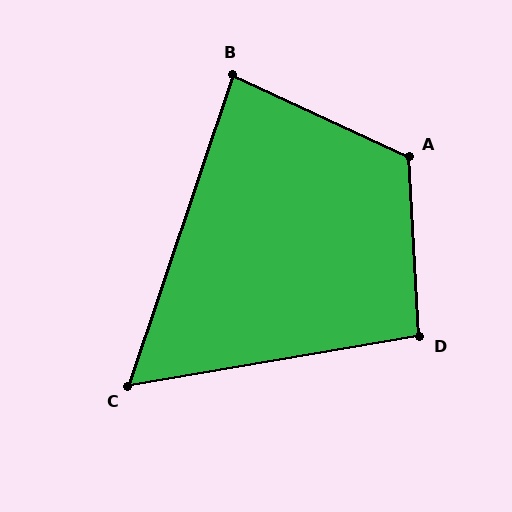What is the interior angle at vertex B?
Approximately 84 degrees (acute).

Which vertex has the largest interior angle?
A, at approximately 118 degrees.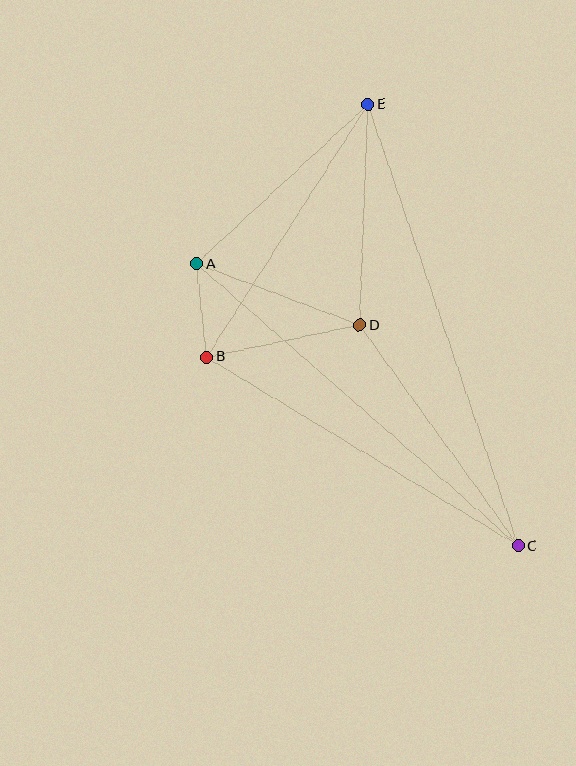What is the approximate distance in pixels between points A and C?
The distance between A and C is approximately 428 pixels.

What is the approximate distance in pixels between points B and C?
The distance between B and C is approximately 364 pixels.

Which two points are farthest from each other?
Points C and E are farthest from each other.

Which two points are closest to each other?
Points A and B are closest to each other.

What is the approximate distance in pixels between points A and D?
The distance between A and D is approximately 174 pixels.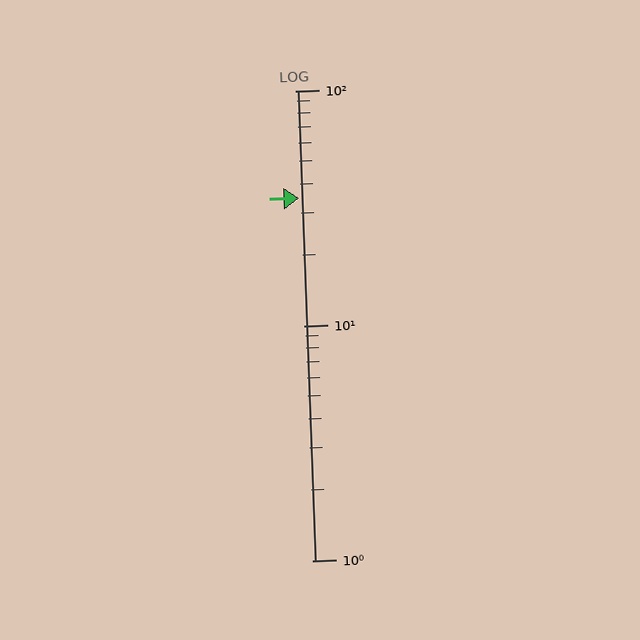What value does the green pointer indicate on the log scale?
The pointer indicates approximately 35.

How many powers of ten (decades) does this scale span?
The scale spans 2 decades, from 1 to 100.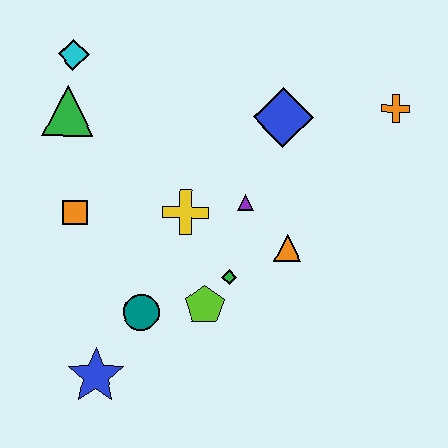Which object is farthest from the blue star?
The orange cross is farthest from the blue star.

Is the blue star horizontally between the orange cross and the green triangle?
Yes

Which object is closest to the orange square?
The green triangle is closest to the orange square.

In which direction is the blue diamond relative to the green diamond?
The blue diamond is above the green diamond.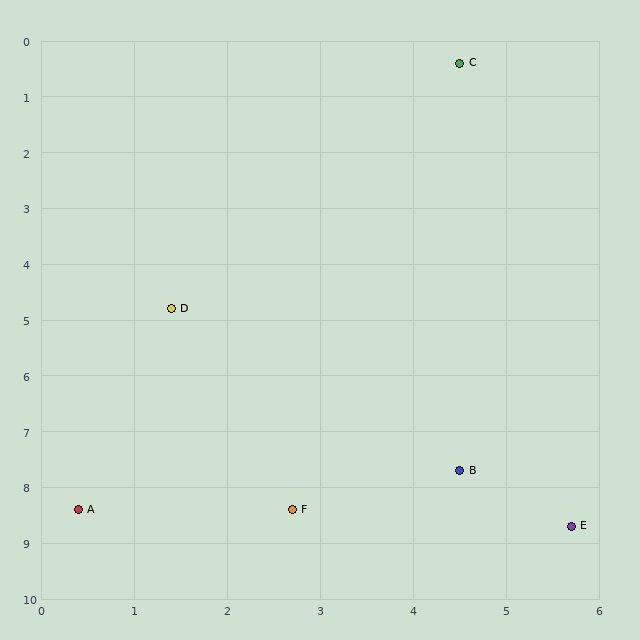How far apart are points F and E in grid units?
Points F and E are about 3.0 grid units apart.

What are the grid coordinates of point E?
Point E is at approximately (5.7, 8.7).